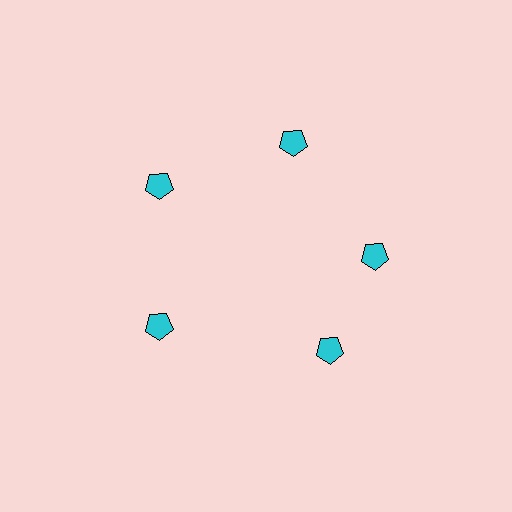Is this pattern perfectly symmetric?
No. The 5 cyan pentagons are arranged in a ring, but one element near the 5 o'clock position is rotated out of alignment along the ring, breaking the 5-fold rotational symmetry.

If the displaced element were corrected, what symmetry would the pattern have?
It would have 5-fold rotational symmetry — the pattern would map onto itself every 72 degrees.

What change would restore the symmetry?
The symmetry would be restored by rotating it back into even spacing with its neighbors so that all 5 pentagons sit at equal angles and equal distance from the center.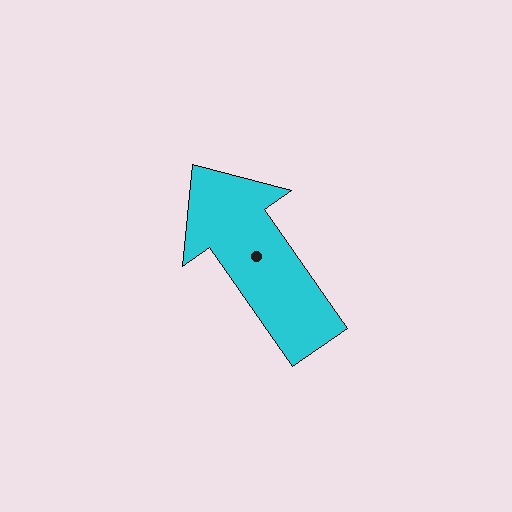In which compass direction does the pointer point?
Northwest.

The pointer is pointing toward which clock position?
Roughly 11 o'clock.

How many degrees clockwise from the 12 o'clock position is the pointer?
Approximately 325 degrees.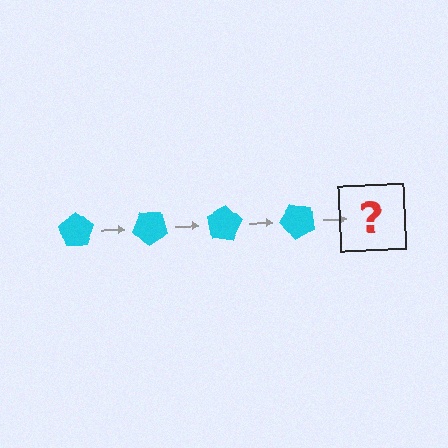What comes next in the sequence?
The next element should be a cyan pentagon rotated 160 degrees.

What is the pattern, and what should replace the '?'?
The pattern is that the pentagon rotates 40 degrees each step. The '?' should be a cyan pentagon rotated 160 degrees.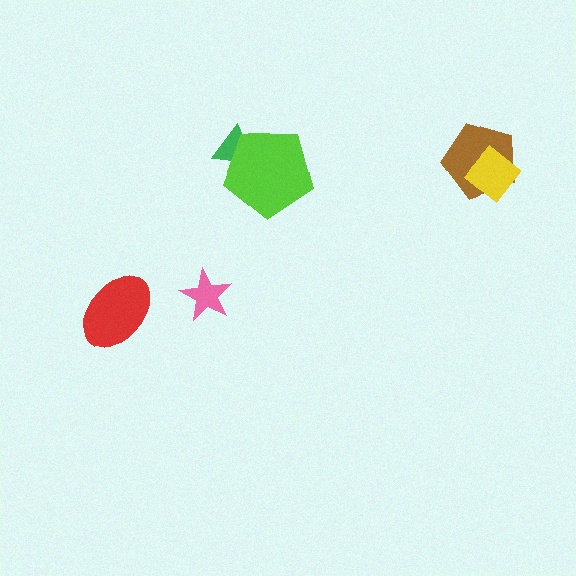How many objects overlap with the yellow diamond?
1 object overlaps with the yellow diamond.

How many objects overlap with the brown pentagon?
1 object overlaps with the brown pentagon.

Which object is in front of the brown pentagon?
The yellow diamond is in front of the brown pentagon.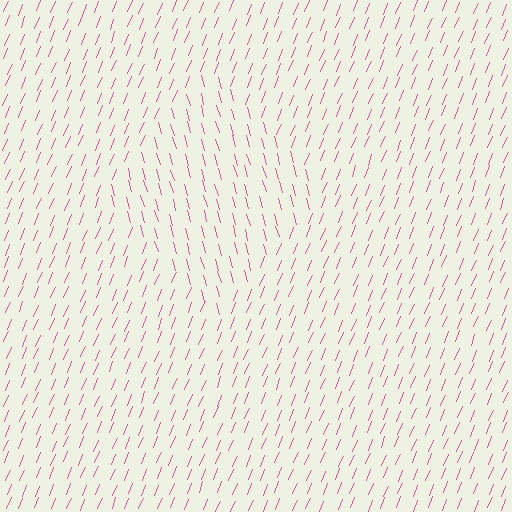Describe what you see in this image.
The image is filled with small pink line segments. A diamond region in the image has lines oriented differently from the surrounding lines, creating a visible texture boundary.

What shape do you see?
I see a diamond.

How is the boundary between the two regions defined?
The boundary is defined purely by a change in line orientation (approximately 38 degrees difference). All lines are the same color and thickness.